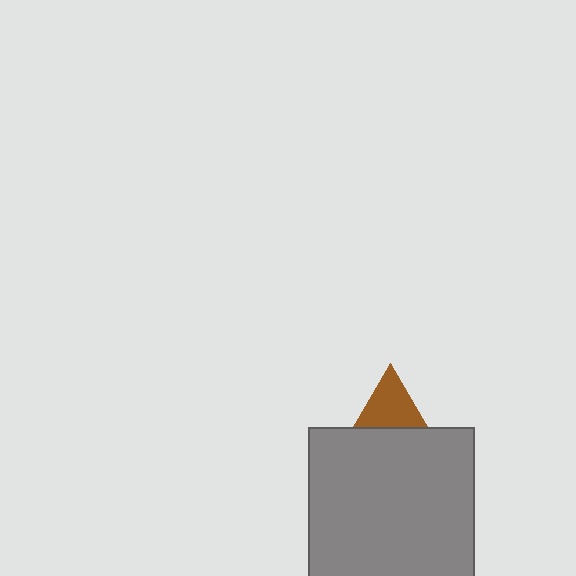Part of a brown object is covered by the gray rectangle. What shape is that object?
It is a triangle.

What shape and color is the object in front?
The object in front is a gray rectangle.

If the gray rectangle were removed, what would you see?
You would see the complete brown triangle.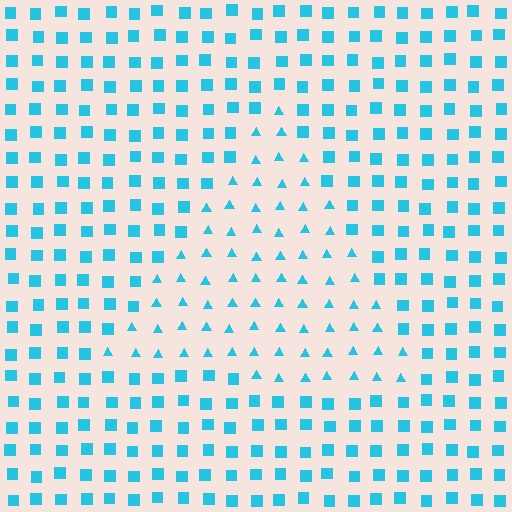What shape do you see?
I see a triangle.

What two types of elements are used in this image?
The image uses triangles inside the triangle region and squares outside it.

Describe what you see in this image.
The image is filled with small cyan elements arranged in a uniform grid. A triangle-shaped region contains triangles, while the surrounding area contains squares. The boundary is defined purely by the change in element shape.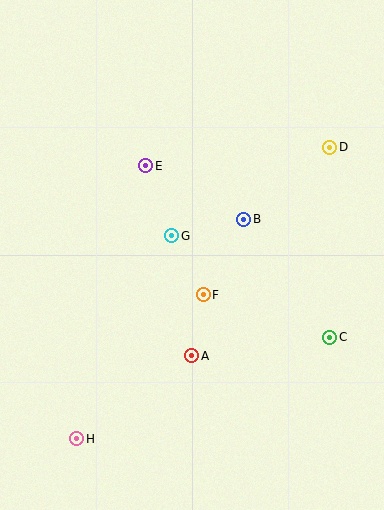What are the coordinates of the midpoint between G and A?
The midpoint between G and A is at (182, 296).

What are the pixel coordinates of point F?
Point F is at (203, 295).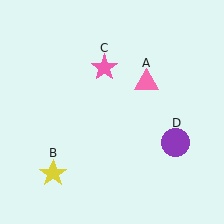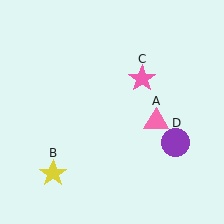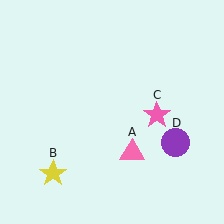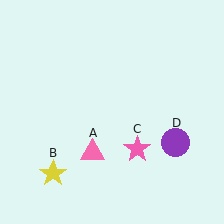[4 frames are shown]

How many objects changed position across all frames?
2 objects changed position: pink triangle (object A), pink star (object C).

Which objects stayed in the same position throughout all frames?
Yellow star (object B) and purple circle (object D) remained stationary.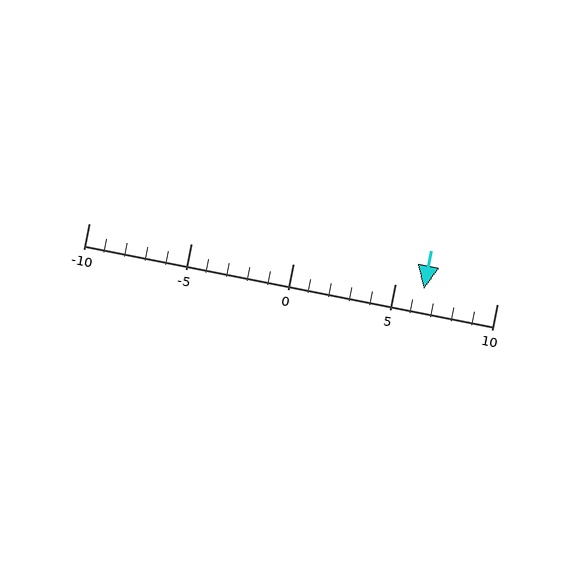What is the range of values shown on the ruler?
The ruler shows values from -10 to 10.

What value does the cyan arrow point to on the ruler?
The cyan arrow points to approximately 6.